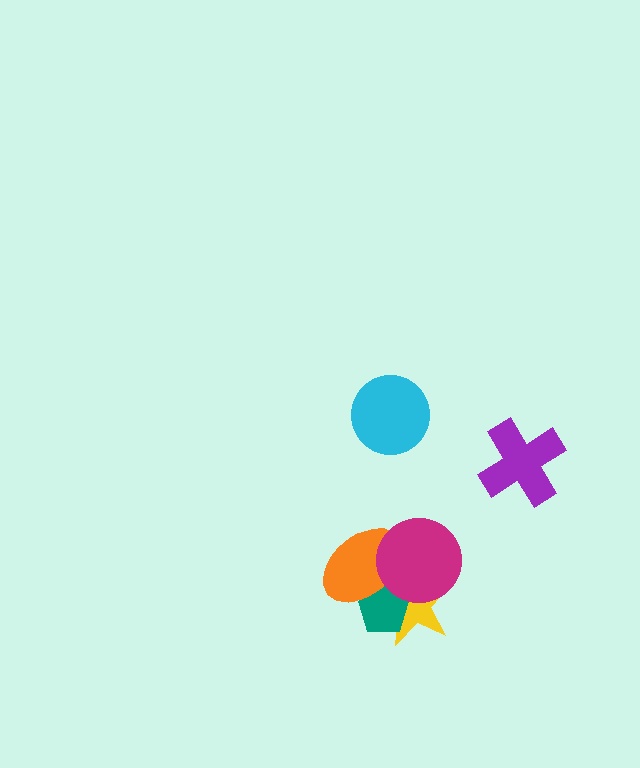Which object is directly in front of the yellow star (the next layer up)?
The teal pentagon is directly in front of the yellow star.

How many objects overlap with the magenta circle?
3 objects overlap with the magenta circle.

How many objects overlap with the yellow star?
3 objects overlap with the yellow star.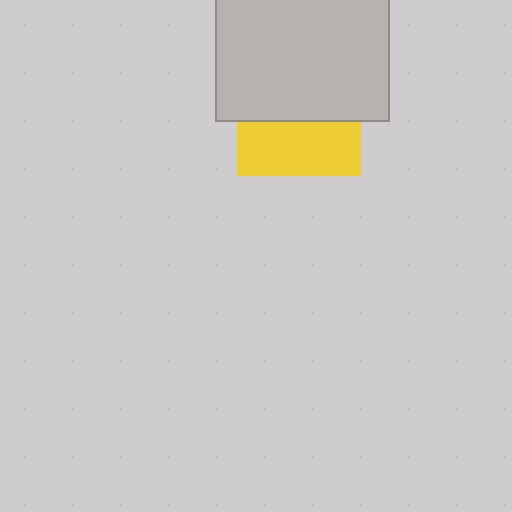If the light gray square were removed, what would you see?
You would see the complete yellow square.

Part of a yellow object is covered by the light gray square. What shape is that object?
It is a square.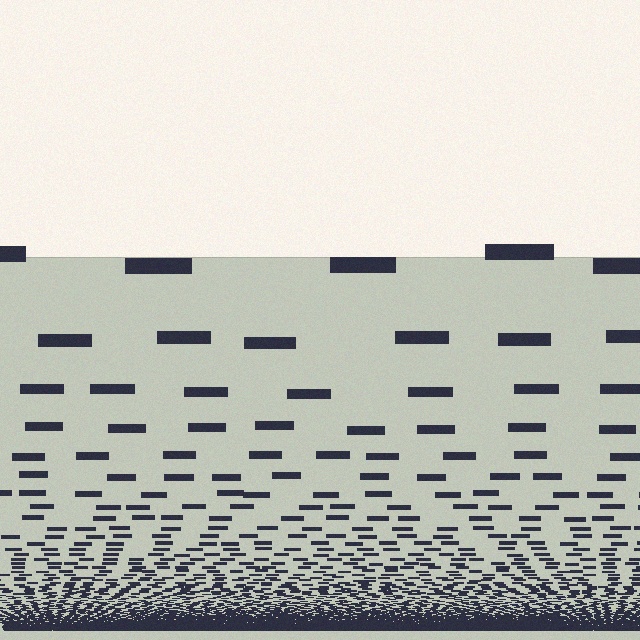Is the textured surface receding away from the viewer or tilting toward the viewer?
The surface appears to tilt toward the viewer. Texture elements get larger and sparser toward the top.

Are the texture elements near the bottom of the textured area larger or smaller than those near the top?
Smaller. The gradient is inverted — elements near the bottom are smaller and denser.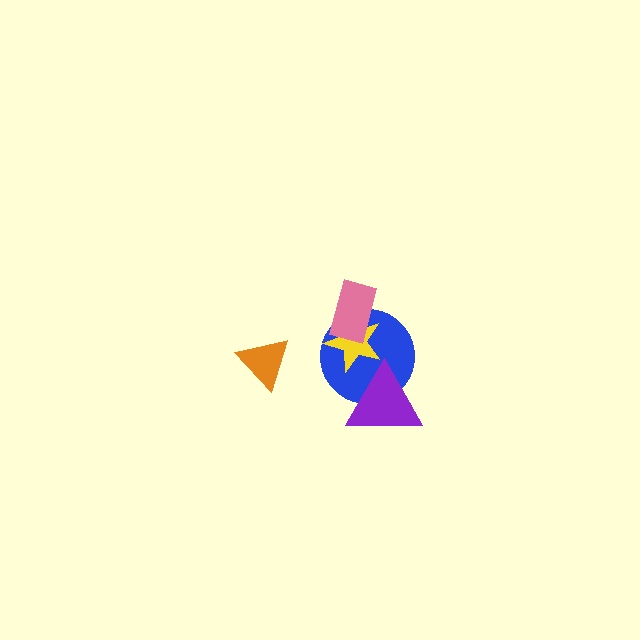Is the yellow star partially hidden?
Yes, it is partially covered by another shape.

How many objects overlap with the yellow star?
3 objects overlap with the yellow star.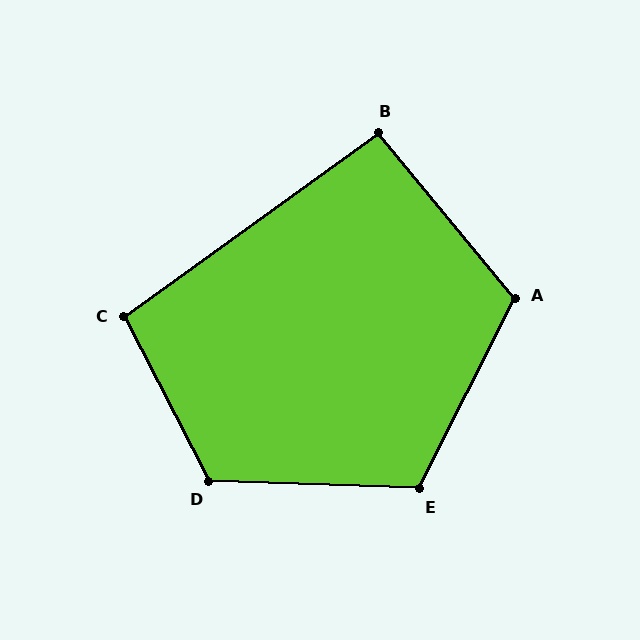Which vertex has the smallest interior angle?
B, at approximately 94 degrees.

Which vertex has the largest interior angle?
D, at approximately 119 degrees.